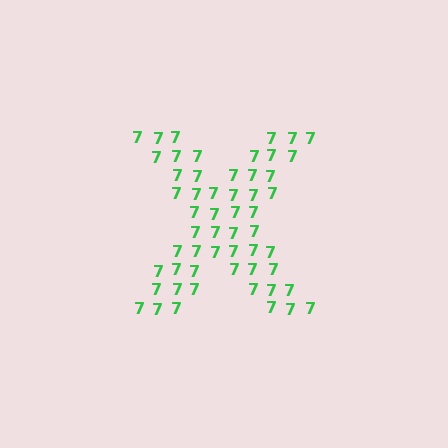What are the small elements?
The small elements are digit 7's.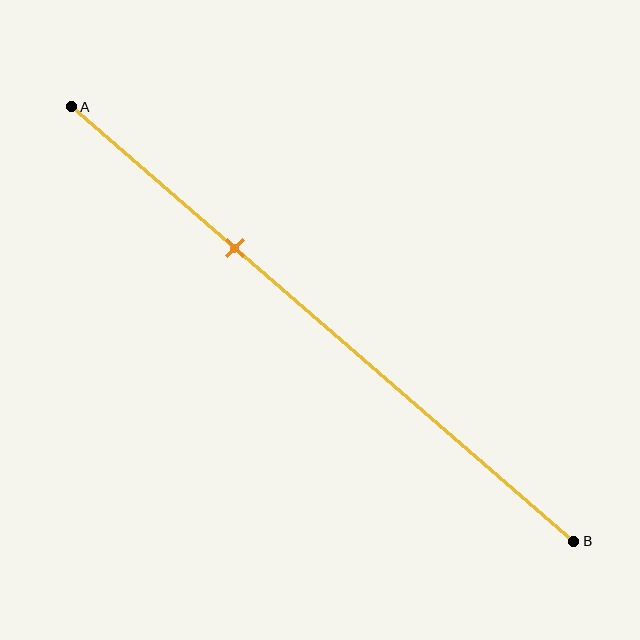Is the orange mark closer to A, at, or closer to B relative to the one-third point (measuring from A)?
The orange mark is approximately at the one-third point of segment AB.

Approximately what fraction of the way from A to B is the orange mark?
The orange mark is approximately 35% of the way from A to B.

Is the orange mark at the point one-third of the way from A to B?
Yes, the mark is approximately at the one-third point.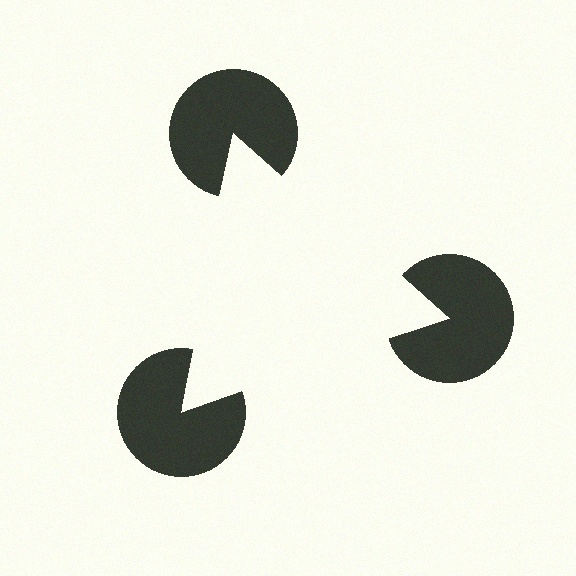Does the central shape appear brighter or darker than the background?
It typically appears slightly brighter than the background, even though no actual brightness change is drawn.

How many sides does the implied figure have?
3 sides.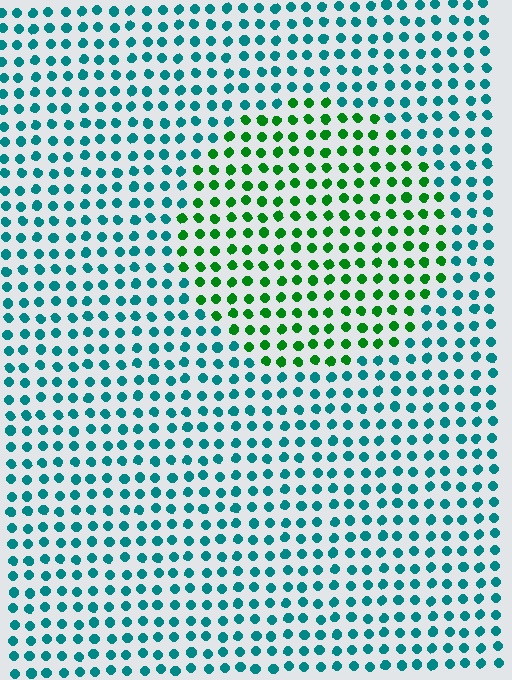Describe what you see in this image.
The image is filled with small teal elements in a uniform arrangement. A circle-shaped region is visible where the elements are tinted to a slightly different hue, forming a subtle color boundary.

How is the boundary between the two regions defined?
The boundary is defined purely by a slight shift in hue (about 52 degrees). Spacing, size, and orientation are identical on both sides.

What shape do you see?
I see a circle.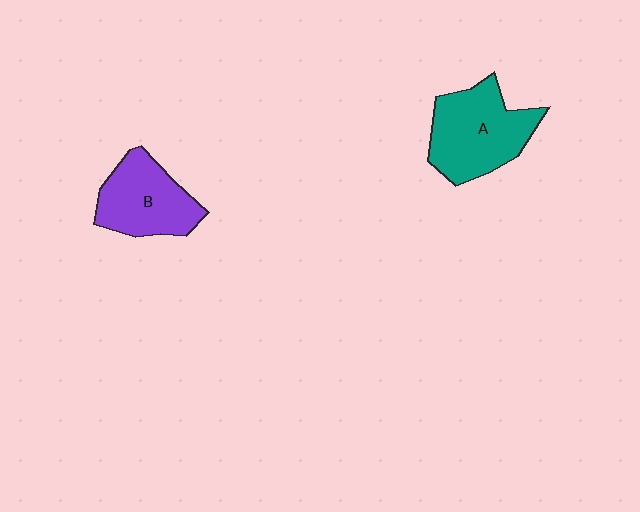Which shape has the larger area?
Shape A (teal).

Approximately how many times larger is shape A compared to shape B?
Approximately 1.2 times.